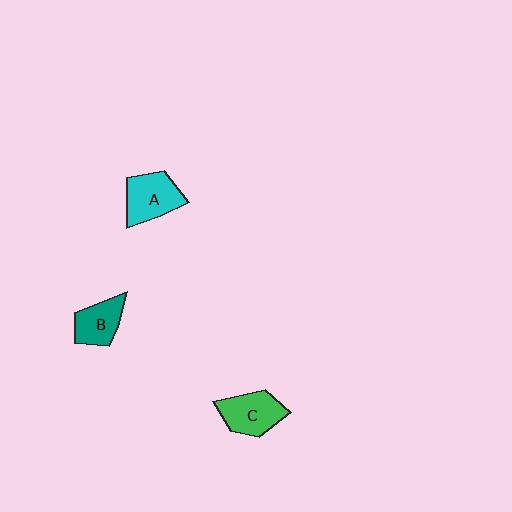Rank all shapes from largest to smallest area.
From largest to smallest: A (cyan), C (green), B (teal).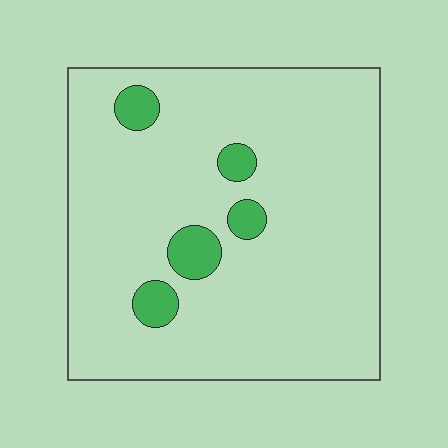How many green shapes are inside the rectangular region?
5.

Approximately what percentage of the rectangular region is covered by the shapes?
Approximately 10%.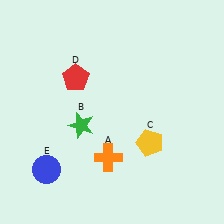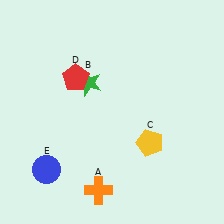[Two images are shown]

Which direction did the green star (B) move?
The green star (B) moved up.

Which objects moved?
The objects that moved are: the orange cross (A), the green star (B).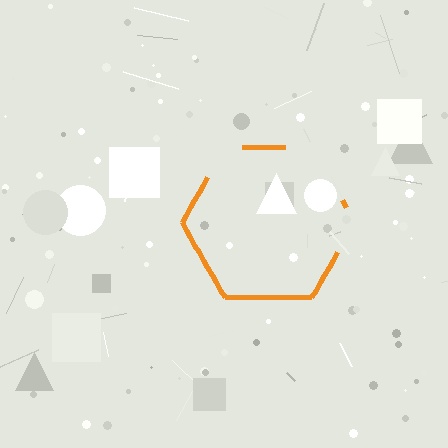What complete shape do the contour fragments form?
The contour fragments form a hexagon.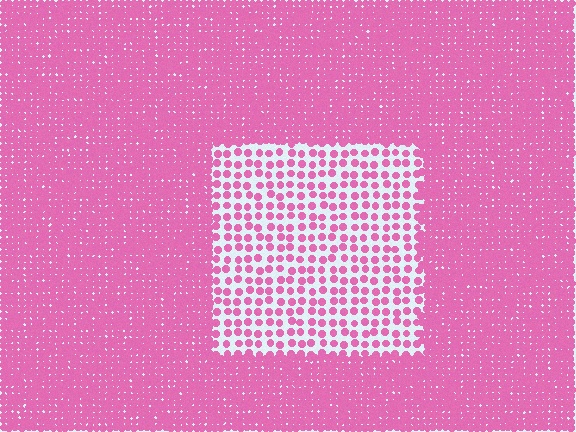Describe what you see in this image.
The image contains small pink elements arranged at two different densities. A rectangle-shaped region is visible where the elements are less densely packed than the surrounding area.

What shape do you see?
I see a rectangle.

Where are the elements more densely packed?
The elements are more densely packed outside the rectangle boundary.